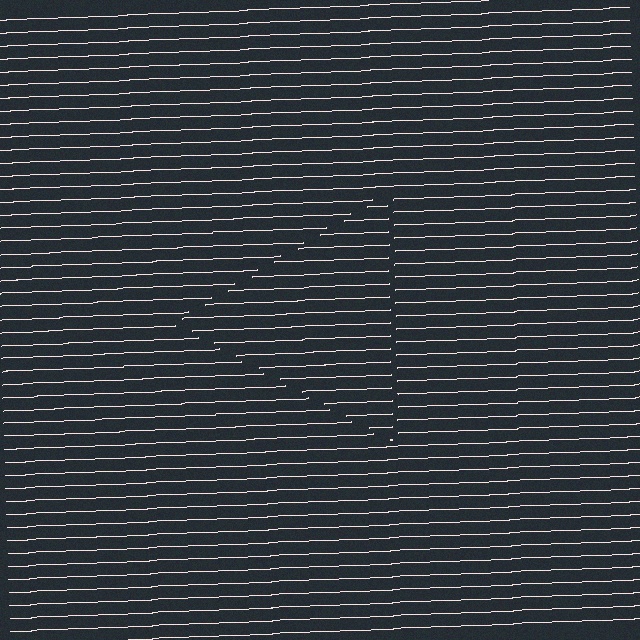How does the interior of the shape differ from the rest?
The interior of the shape contains the same grating, shifted by half a period — the contour is defined by the phase discontinuity where line-ends from the inner and outer gratings abut.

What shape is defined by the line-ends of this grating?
An illusory triangle. The interior of the shape contains the same grating, shifted by half a period — the contour is defined by the phase discontinuity where line-ends from the inner and outer gratings abut.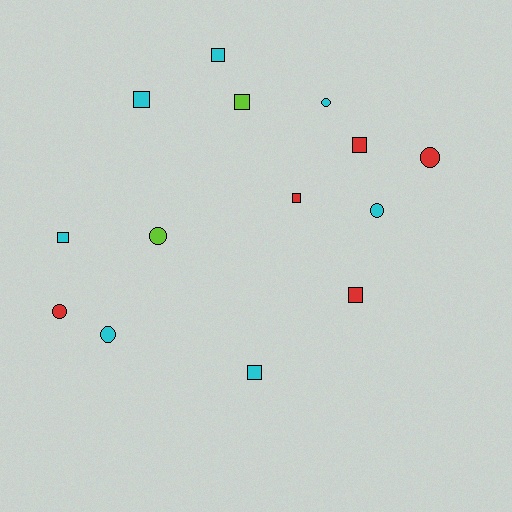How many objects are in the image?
There are 14 objects.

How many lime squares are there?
There is 1 lime square.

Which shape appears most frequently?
Square, with 8 objects.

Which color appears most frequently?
Cyan, with 7 objects.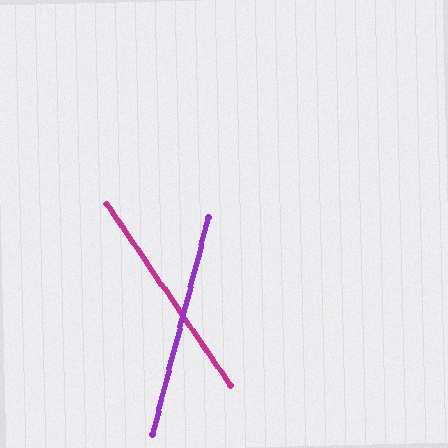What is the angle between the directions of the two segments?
Approximately 49 degrees.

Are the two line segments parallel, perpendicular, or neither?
Neither parallel nor perpendicular — they differ by about 49°.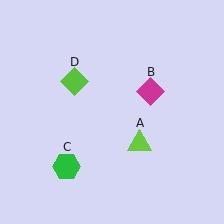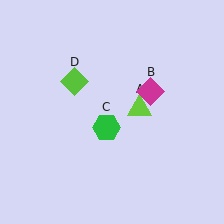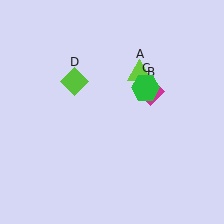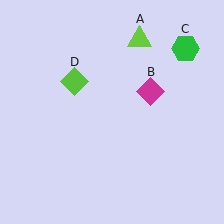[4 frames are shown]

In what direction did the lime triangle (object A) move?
The lime triangle (object A) moved up.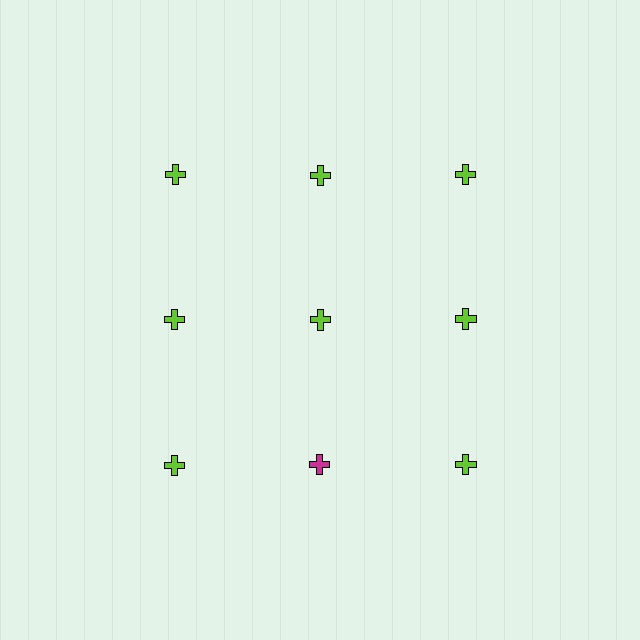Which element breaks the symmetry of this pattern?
The magenta cross in the third row, second from left column breaks the symmetry. All other shapes are lime crosses.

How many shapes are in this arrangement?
There are 9 shapes arranged in a grid pattern.